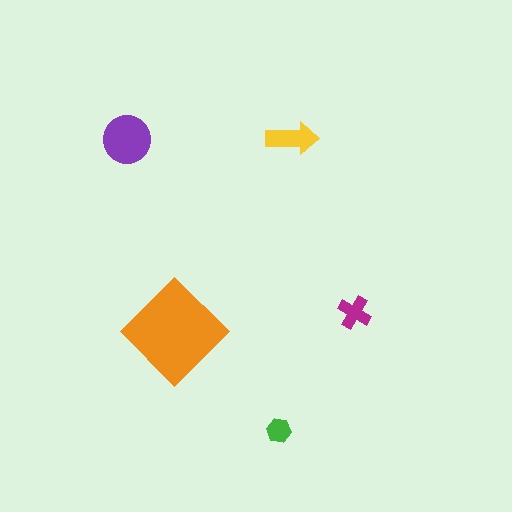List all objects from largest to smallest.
The orange diamond, the purple circle, the yellow arrow, the magenta cross, the green hexagon.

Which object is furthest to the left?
The purple circle is leftmost.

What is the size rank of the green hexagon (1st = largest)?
5th.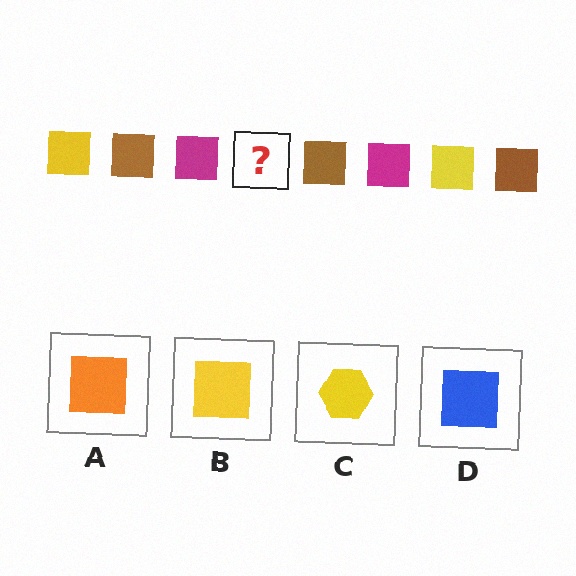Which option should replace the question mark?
Option B.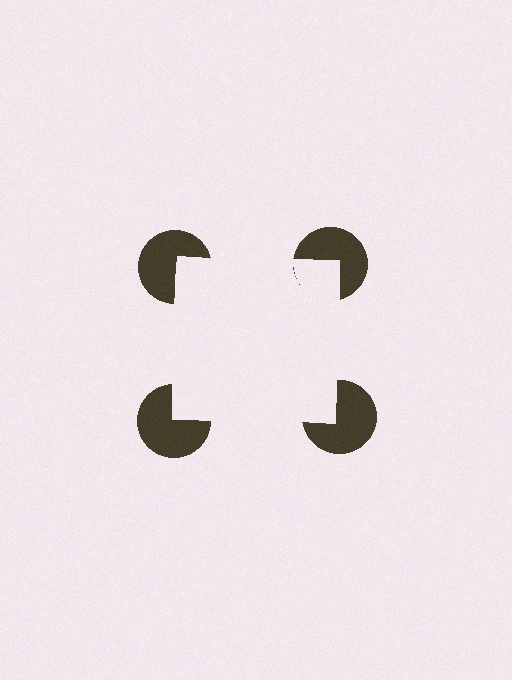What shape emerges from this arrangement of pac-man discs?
An illusory square — its edges are inferred from the aligned wedge cuts in the pac-man discs, not physically drawn.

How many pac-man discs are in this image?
There are 4 — one at each vertex of the illusory square.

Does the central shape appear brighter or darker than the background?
It typically appears slightly brighter than the background, even though no actual brightness change is drawn.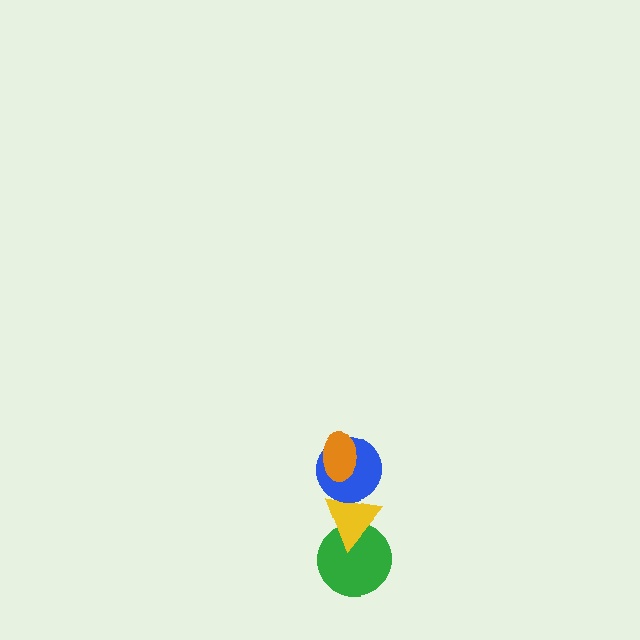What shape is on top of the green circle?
The yellow triangle is on top of the green circle.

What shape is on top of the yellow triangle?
The blue circle is on top of the yellow triangle.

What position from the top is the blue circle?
The blue circle is 2nd from the top.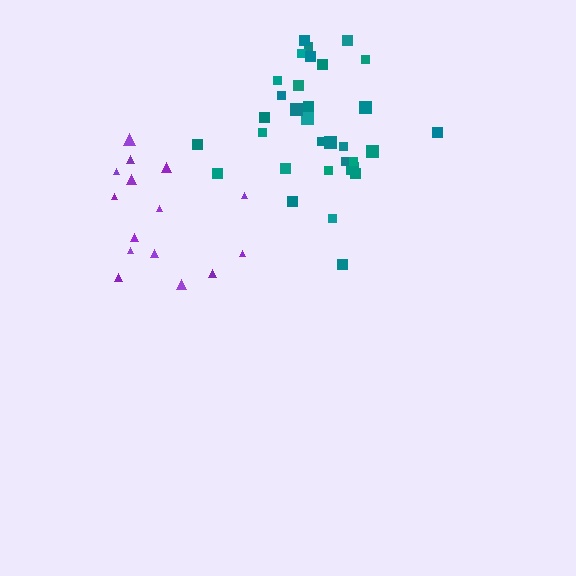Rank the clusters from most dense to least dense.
teal, purple.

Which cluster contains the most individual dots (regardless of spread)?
Teal (32).